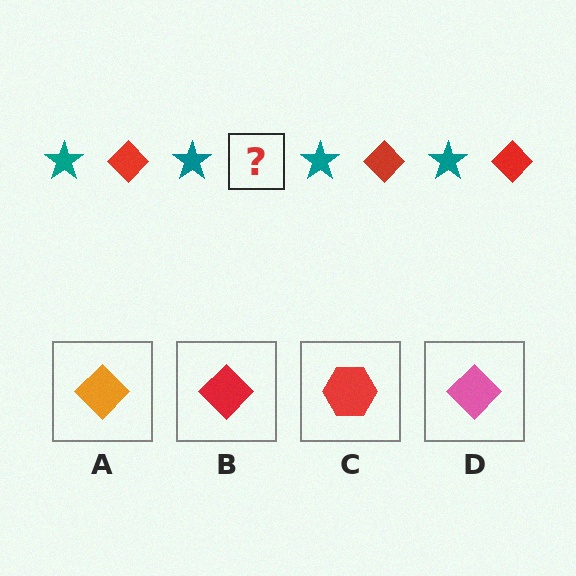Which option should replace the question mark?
Option B.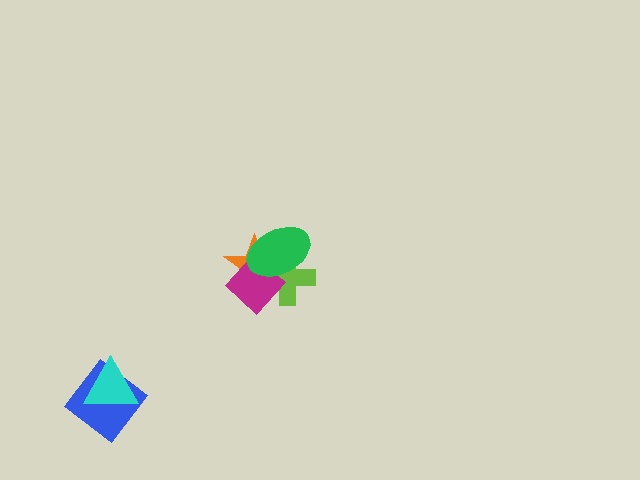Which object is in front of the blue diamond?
The cyan triangle is in front of the blue diamond.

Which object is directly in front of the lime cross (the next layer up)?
The orange star is directly in front of the lime cross.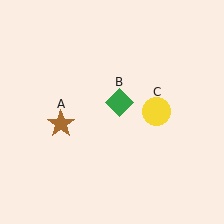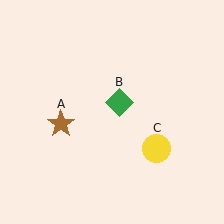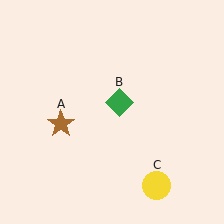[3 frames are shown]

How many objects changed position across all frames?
1 object changed position: yellow circle (object C).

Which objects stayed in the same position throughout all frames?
Brown star (object A) and green diamond (object B) remained stationary.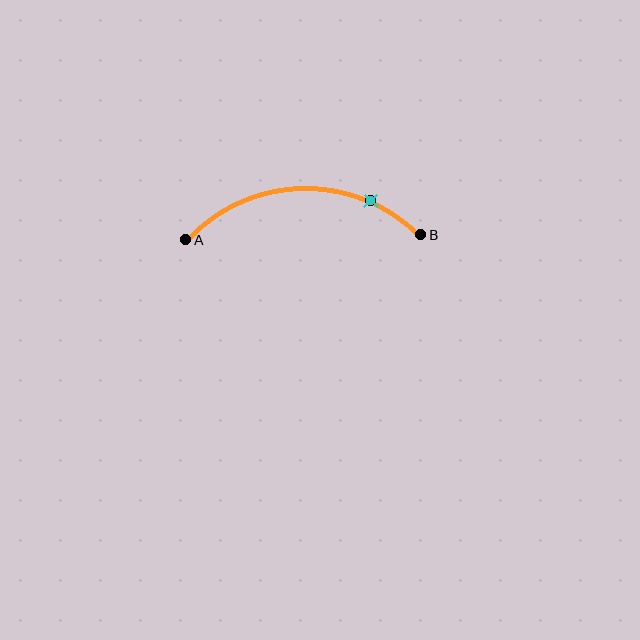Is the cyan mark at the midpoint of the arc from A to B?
No. The cyan mark lies on the arc but is closer to endpoint B. The arc midpoint would be at the point on the curve equidistant along the arc from both A and B.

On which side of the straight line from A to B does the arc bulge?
The arc bulges above the straight line connecting A and B.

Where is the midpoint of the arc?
The arc midpoint is the point on the curve farthest from the straight line joining A and B. It sits above that line.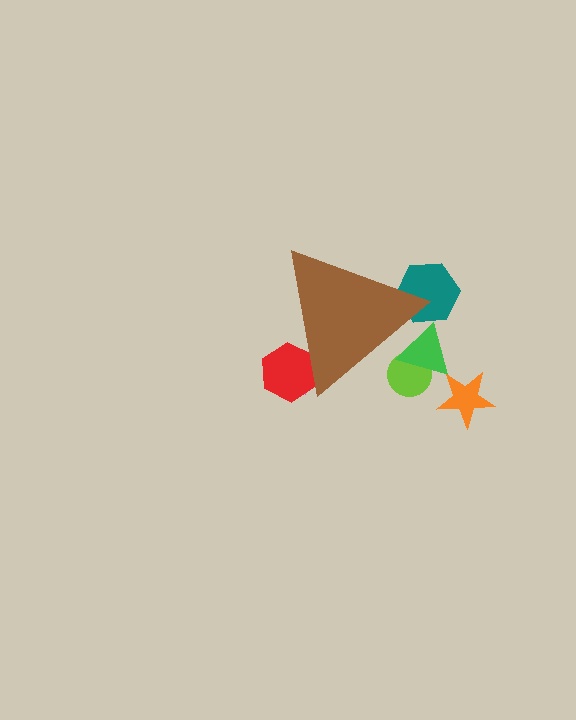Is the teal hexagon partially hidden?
Yes, the teal hexagon is partially hidden behind the brown triangle.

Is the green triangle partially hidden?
Yes, the green triangle is partially hidden behind the brown triangle.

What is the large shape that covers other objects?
A brown triangle.